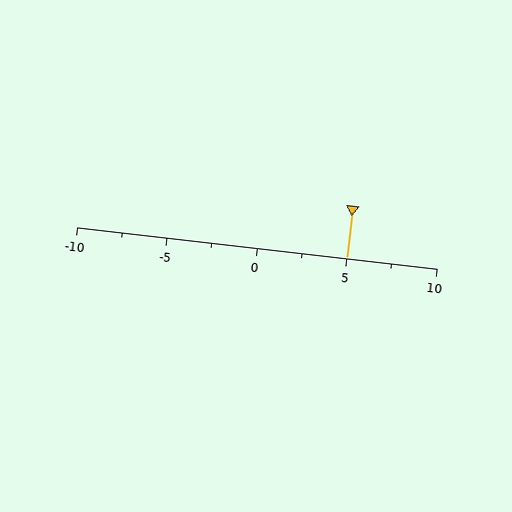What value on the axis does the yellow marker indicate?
The marker indicates approximately 5.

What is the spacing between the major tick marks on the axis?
The major ticks are spaced 5 apart.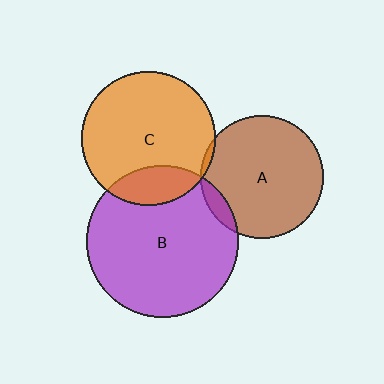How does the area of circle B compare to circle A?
Approximately 1.5 times.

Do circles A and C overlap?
Yes.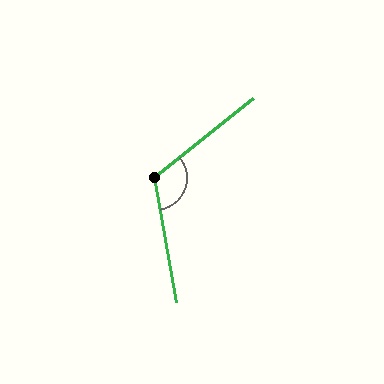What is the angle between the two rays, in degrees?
Approximately 119 degrees.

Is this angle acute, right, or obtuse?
It is obtuse.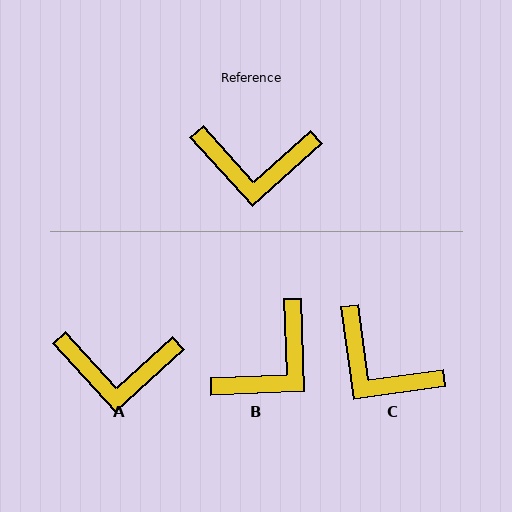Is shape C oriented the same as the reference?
No, it is off by about 34 degrees.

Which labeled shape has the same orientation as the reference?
A.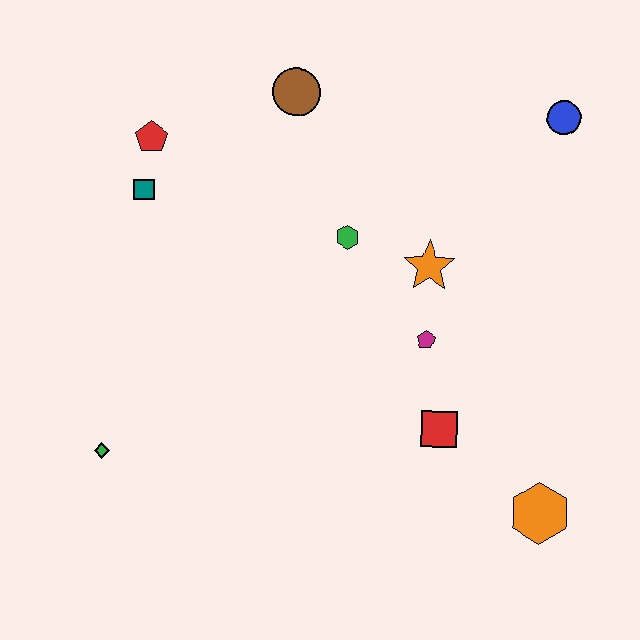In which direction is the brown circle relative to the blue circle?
The brown circle is to the left of the blue circle.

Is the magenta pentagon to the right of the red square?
No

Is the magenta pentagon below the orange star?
Yes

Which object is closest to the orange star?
The magenta pentagon is closest to the orange star.